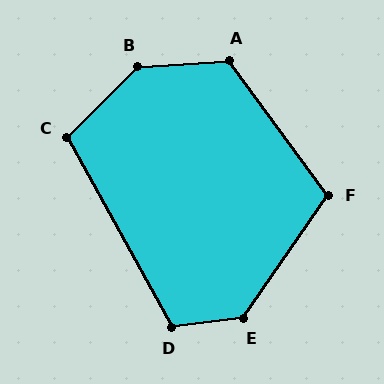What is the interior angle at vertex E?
Approximately 131 degrees (obtuse).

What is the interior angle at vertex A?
Approximately 123 degrees (obtuse).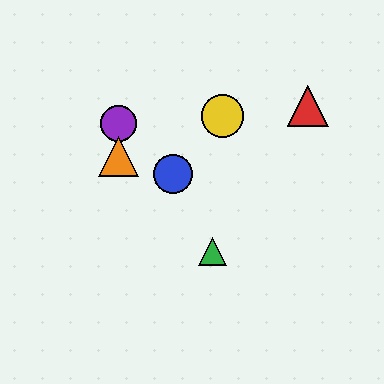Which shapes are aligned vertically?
The purple circle, the orange triangle are aligned vertically.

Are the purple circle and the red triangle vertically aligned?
No, the purple circle is at x≈118 and the red triangle is at x≈308.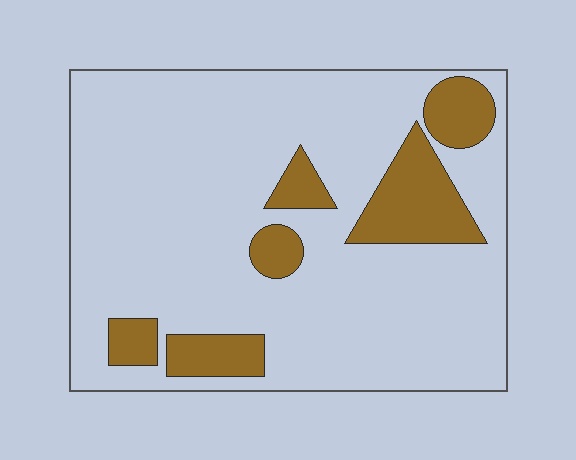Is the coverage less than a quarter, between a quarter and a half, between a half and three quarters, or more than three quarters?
Less than a quarter.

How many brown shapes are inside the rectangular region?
6.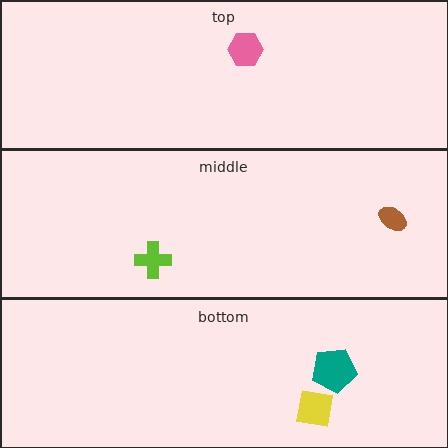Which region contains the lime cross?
The middle region.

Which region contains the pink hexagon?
The top region.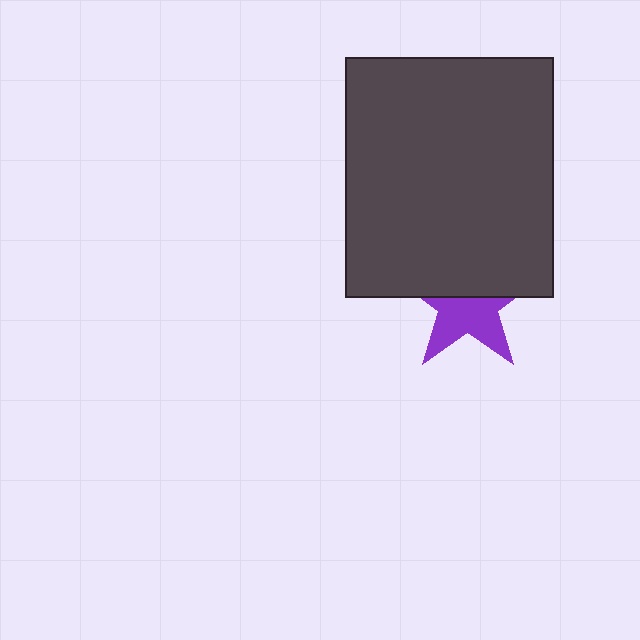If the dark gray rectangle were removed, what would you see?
You would see the complete purple star.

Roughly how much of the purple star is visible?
About half of it is visible (roughly 52%).